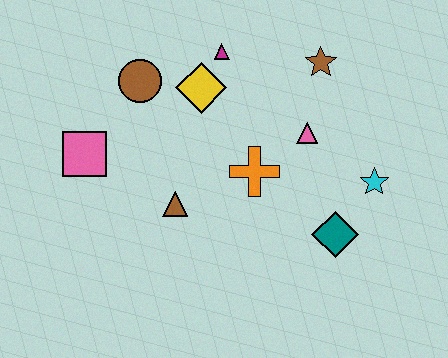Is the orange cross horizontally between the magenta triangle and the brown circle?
No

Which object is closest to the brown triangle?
The orange cross is closest to the brown triangle.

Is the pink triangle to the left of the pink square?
No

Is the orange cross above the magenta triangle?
No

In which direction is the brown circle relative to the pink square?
The brown circle is above the pink square.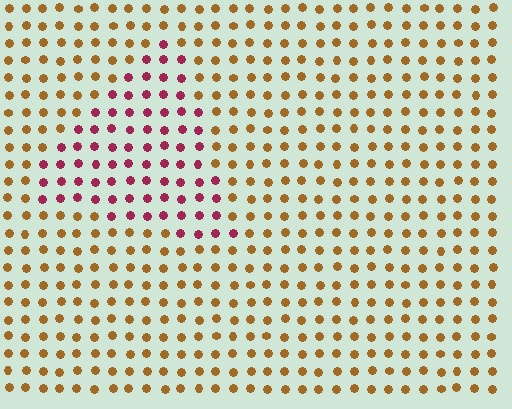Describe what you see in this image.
The image is filled with small brown elements in a uniform arrangement. A triangle-shaped region is visible where the elements are tinted to a slightly different hue, forming a subtle color boundary.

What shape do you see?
I see a triangle.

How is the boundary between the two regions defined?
The boundary is defined purely by a slight shift in hue (about 57 degrees). Spacing, size, and orientation are identical on both sides.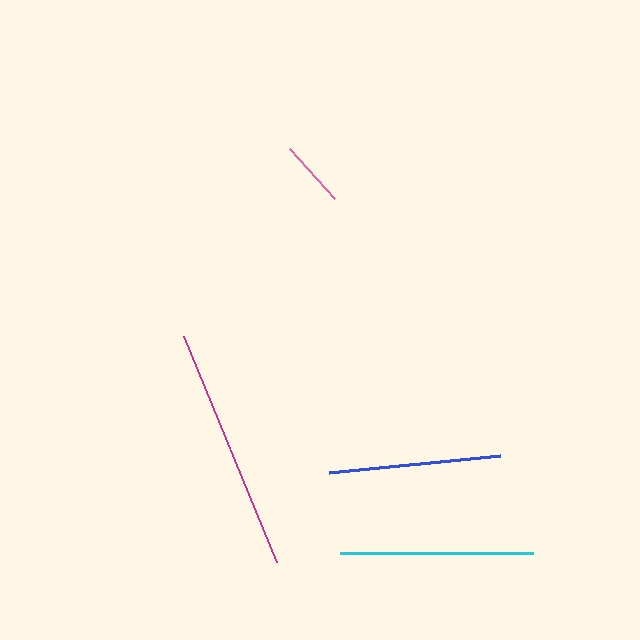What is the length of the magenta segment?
The magenta segment is approximately 244 pixels long.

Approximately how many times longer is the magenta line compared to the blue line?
The magenta line is approximately 1.4 times the length of the blue line.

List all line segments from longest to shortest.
From longest to shortest: magenta, cyan, blue, pink.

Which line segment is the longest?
The magenta line is the longest at approximately 244 pixels.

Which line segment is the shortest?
The pink line is the shortest at approximately 67 pixels.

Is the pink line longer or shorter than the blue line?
The blue line is longer than the pink line.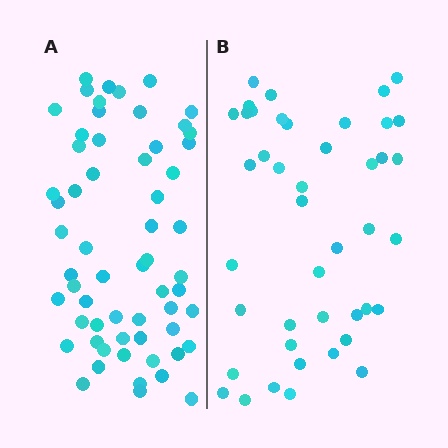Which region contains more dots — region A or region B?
Region A (the left region) has more dots.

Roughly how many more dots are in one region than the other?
Region A has approximately 15 more dots than region B.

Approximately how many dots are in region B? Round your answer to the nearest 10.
About 40 dots. (The exact count is 43, which rounds to 40.)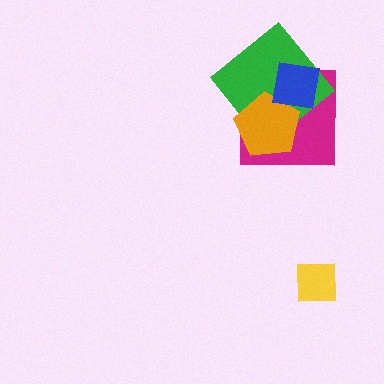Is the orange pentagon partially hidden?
Yes, it is partially covered by another shape.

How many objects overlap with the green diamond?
3 objects overlap with the green diamond.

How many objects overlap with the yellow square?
0 objects overlap with the yellow square.